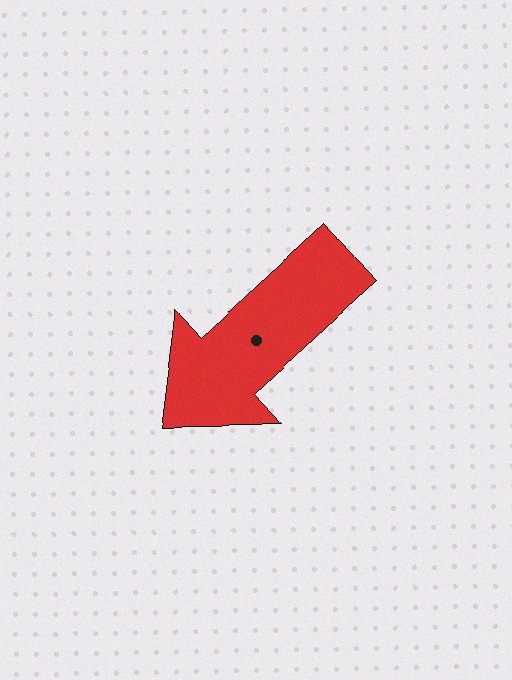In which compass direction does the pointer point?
Southwest.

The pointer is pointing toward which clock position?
Roughly 8 o'clock.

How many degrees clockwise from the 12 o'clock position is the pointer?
Approximately 228 degrees.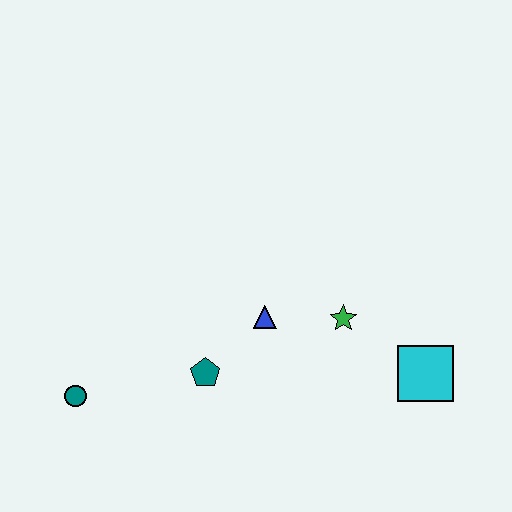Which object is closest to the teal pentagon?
The blue triangle is closest to the teal pentagon.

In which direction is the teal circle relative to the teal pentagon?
The teal circle is to the left of the teal pentagon.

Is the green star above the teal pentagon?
Yes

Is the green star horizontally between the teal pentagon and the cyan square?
Yes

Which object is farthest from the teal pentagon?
The cyan square is farthest from the teal pentagon.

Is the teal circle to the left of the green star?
Yes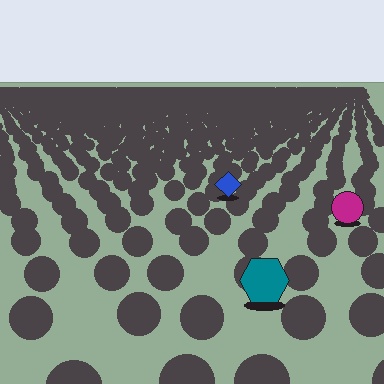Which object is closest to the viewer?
The teal hexagon is closest. The texture marks near it are larger and more spread out.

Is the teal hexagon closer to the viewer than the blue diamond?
Yes. The teal hexagon is closer — you can tell from the texture gradient: the ground texture is coarser near it.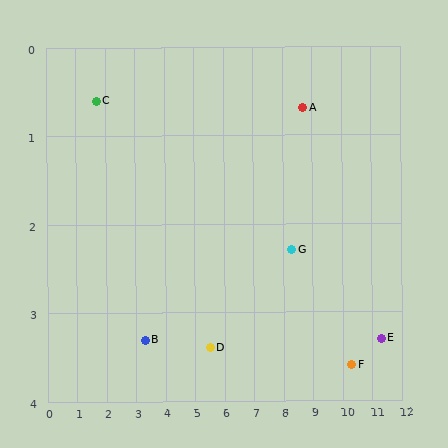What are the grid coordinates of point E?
Point E is at approximately (11.3, 3.3).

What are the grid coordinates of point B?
Point B is at approximately (3.3, 3.3).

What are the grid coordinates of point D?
Point D is at approximately (5.5, 3.4).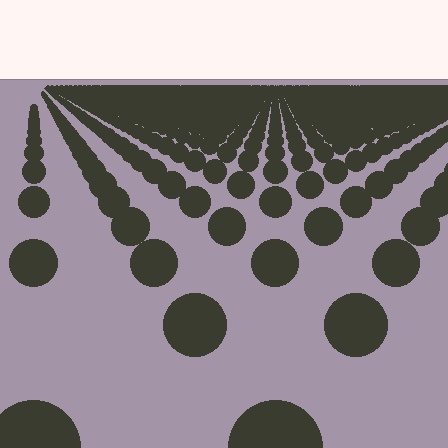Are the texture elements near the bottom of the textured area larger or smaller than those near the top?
Larger. Near the bottom, elements are closer to the viewer and appear at a bigger on-screen size.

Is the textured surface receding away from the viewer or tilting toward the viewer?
The surface is receding away from the viewer. Texture elements get smaller and denser toward the top.